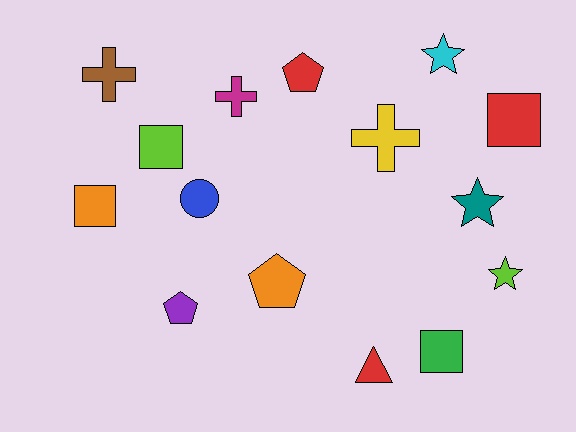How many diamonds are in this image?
There are no diamonds.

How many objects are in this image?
There are 15 objects.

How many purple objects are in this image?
There is 1 purple object.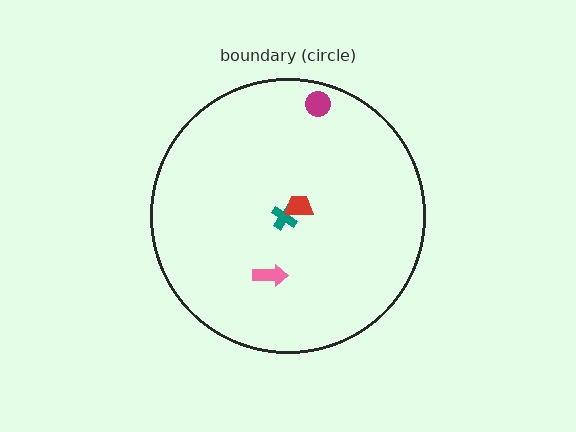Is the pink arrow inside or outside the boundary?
Inside.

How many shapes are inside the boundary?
4 inside, 0 outside.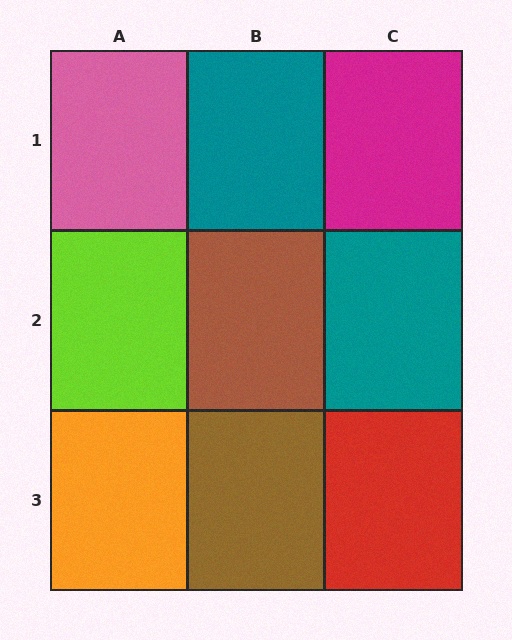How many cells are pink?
1 cell is pink.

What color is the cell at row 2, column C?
Teal.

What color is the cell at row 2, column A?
Lime.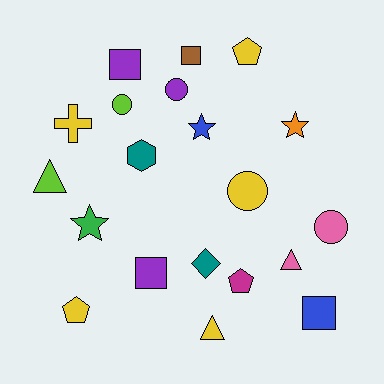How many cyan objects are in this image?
There are no cyan objects.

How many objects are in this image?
There are 20 objects.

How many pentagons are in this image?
There are 3 pentagons.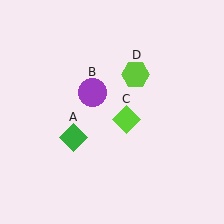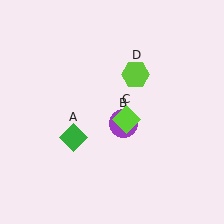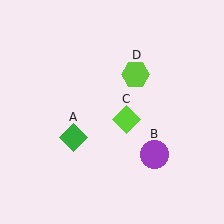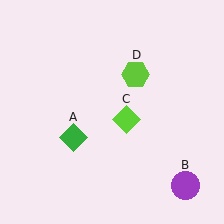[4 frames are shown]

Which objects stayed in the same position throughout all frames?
Green diamond (object A) and lime diamond (object C) and lime hexagon (object D) remained stationary.